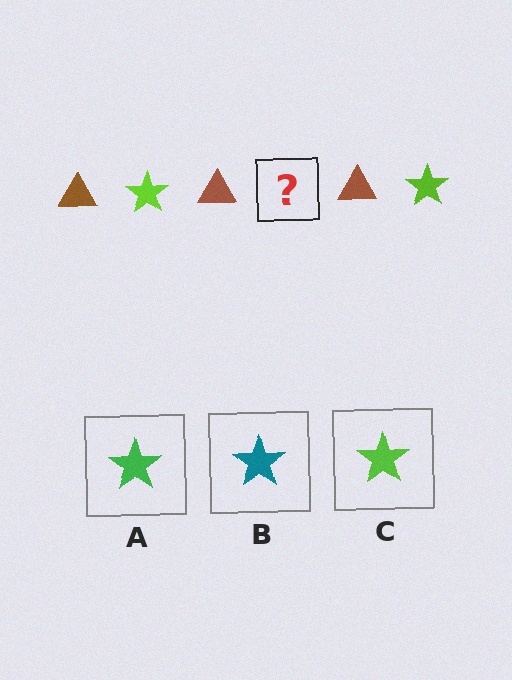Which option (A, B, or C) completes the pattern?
C.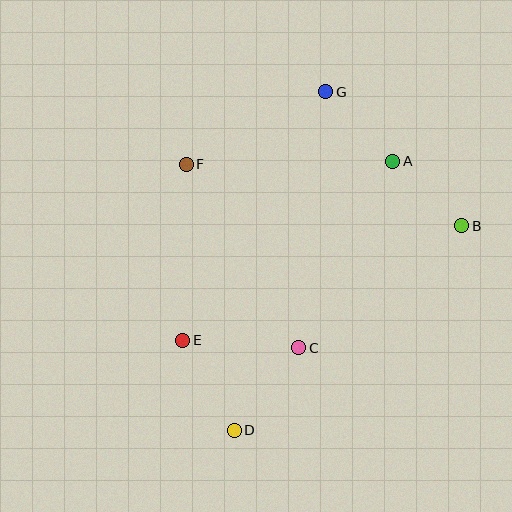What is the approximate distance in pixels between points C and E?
The distance between C and E is approximately 116 pixels.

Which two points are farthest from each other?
Points D and G are farthest from each other.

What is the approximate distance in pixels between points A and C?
The distance between A and C is approximately 209 pixels.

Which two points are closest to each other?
Points A and B are closest to each other.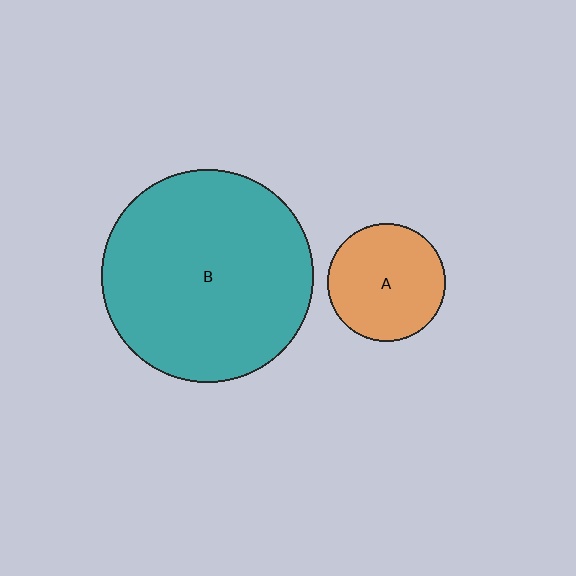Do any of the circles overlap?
No, none of the circles overlap.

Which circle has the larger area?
Circle B (teal).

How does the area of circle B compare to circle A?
Approximately 3.2 times.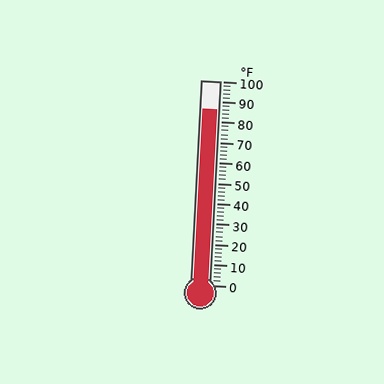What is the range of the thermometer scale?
The thermometer scale ranges from 0°F to 100°F.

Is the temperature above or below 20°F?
The temperature is above 20°F.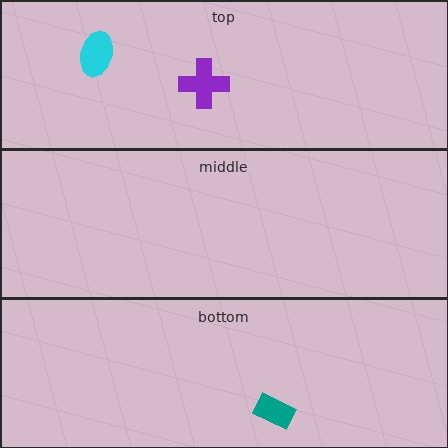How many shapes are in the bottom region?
1.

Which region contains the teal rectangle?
The bottom region.